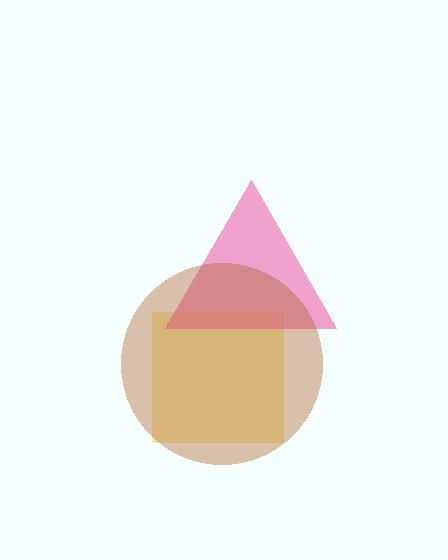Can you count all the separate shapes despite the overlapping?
Yes, there are 3 separate shapes.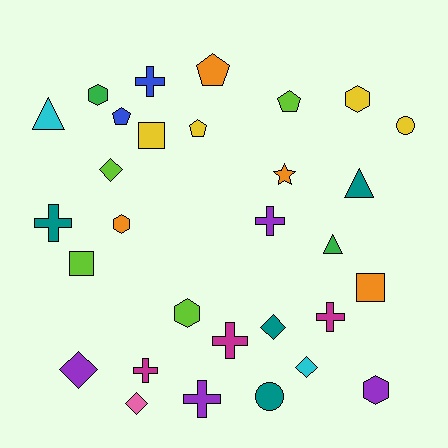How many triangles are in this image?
There are 3 triangles.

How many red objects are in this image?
There are no red objects.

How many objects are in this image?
There are 30 objects.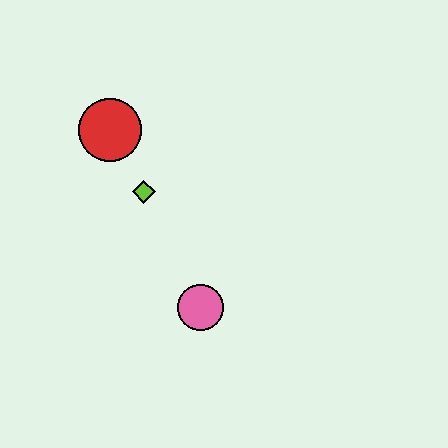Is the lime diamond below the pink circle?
No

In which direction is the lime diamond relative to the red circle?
The lime diamond is below the red circle.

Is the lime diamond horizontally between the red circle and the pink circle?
Yes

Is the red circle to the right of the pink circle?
No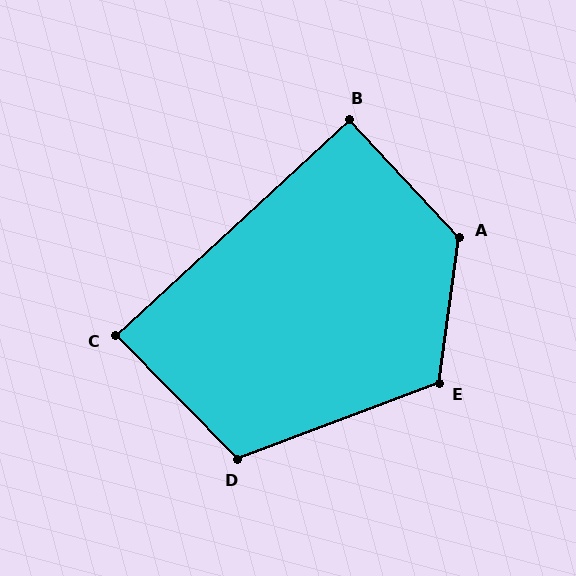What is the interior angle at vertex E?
Approximately 119 degrees (obtuse).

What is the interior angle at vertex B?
Approximately 90 degrees (approximately right).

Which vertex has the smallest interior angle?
C, at approximately 88 degrees.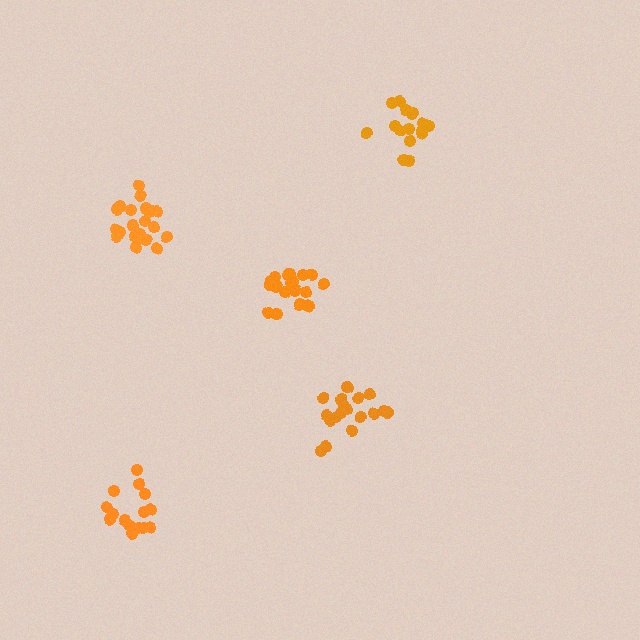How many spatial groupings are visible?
There are 5 spatial groupings.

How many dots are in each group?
Group 1: 15 dots, Group 2: 18 dots, Group 3: 16 dots, Group 4: 21 dots, Group 5: 20 dots (90 total).